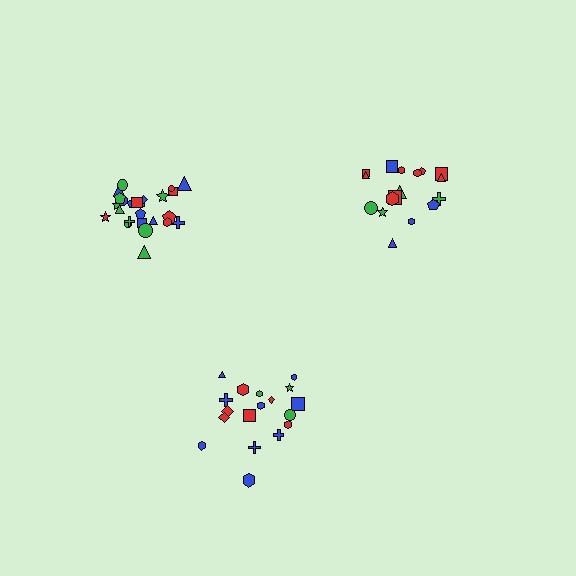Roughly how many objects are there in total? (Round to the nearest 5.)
Roughly 60 objects in total.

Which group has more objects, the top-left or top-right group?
The top-left group.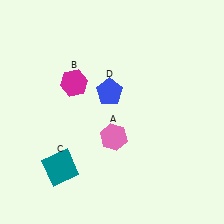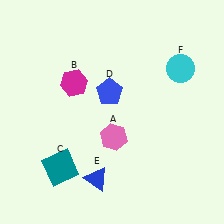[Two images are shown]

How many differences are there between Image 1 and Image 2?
There are 2 differences between the two images.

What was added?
A blue triangle (E), a cyan circle (F) were added in Image 2.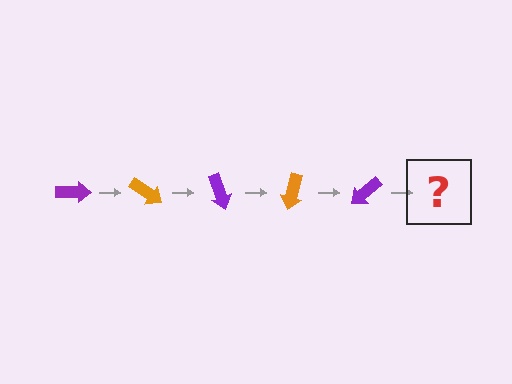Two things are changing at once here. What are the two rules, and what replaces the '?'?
The two rules are that it rotates 35 degrees each step and the color cycles through purple and orange. The '?' should be an orange arrow, rotated 175 degrees from the start.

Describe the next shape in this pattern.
It should be an orange arrow, rotated 175 degrees from the start.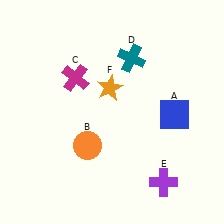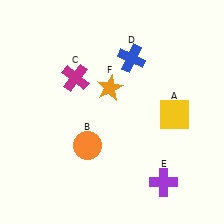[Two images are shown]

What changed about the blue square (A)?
In Image 1, A is blue. In Image 2, it changed to yellow.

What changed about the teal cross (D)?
In Image 1, D is teal. In Image 2, it changed to blue.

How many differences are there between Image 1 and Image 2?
There are 2 differences between the two images.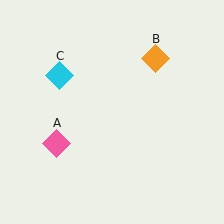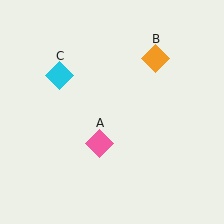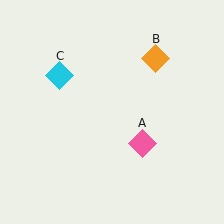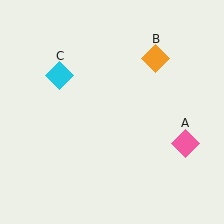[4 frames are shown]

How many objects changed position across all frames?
1 object changed position: pink diamond (object A).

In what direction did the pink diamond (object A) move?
The pink diamond (object A) moved right.